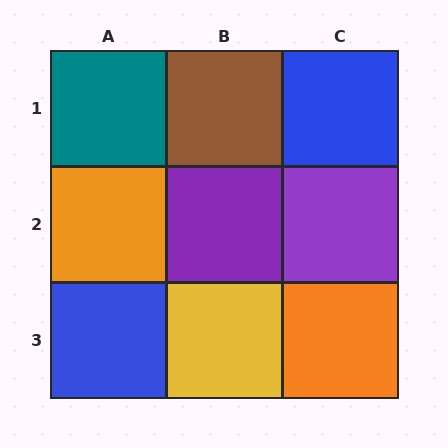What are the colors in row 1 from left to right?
Teal, brown, blue.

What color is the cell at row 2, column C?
Purple.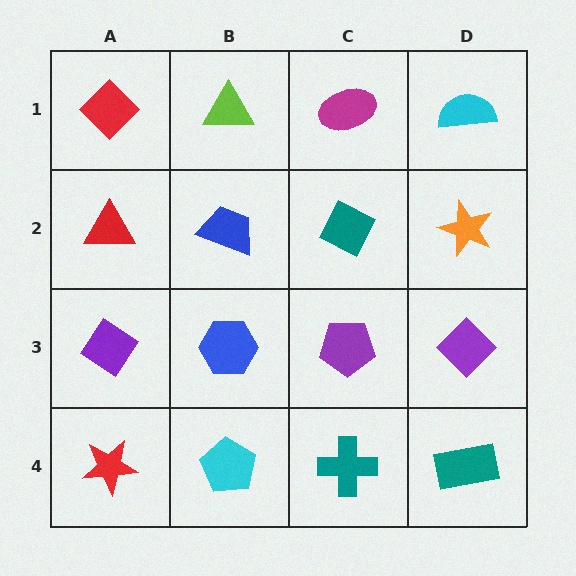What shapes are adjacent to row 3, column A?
A red triangle (row 2, column A), a red star (row 4, column A), a blue hexagon (row 3, column B).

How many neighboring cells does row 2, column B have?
4.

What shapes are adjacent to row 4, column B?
A blue hexagon (row 3, column B), a red star (row 4, column A), a teal cross (row 4, column C).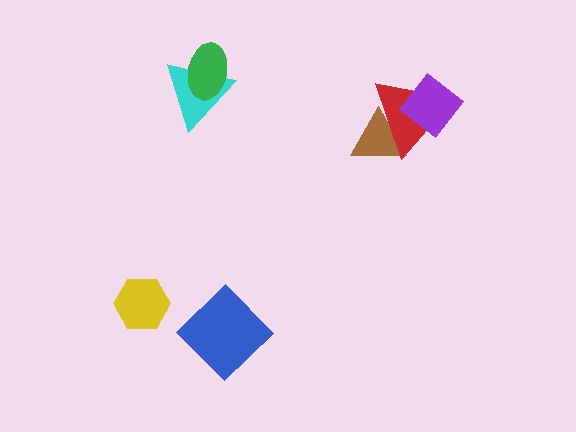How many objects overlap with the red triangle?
2 objects overlap with the red triangle.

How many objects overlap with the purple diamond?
1 object overlaps with the purple diamond.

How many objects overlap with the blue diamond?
0 objects overlap with the blue diamond.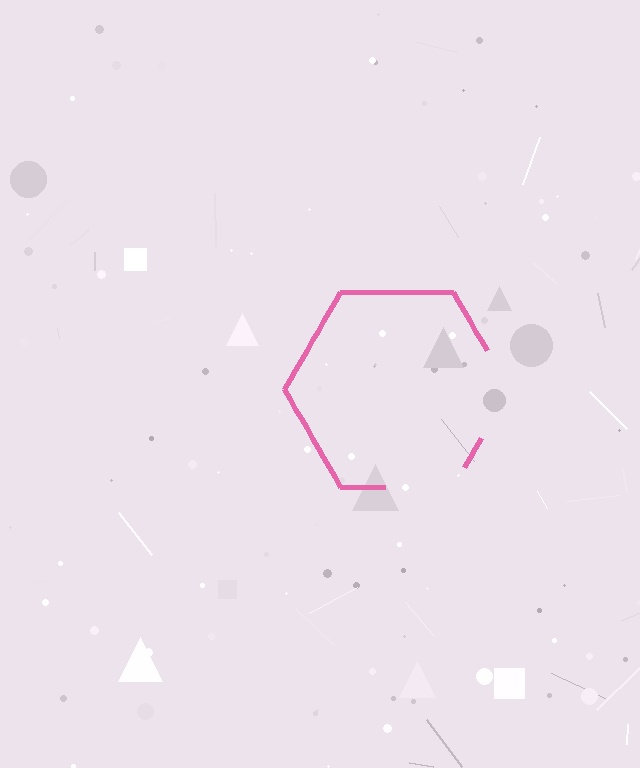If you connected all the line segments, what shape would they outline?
They would outline a hexagon.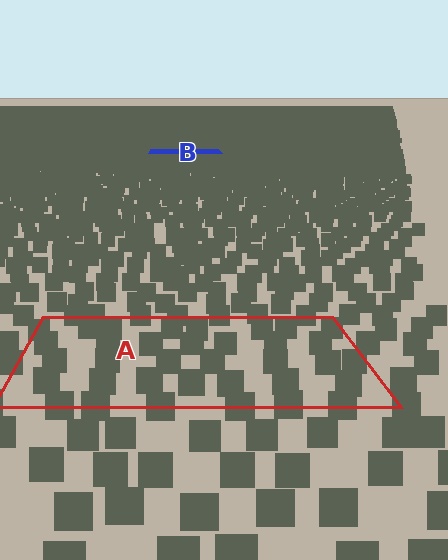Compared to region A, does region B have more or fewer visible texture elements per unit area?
Region B has more texture elements per unit area — they are packed more densely because it is farther away.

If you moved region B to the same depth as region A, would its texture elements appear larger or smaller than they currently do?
They would appear larger. At a closer depth, the same texture elements are projected at a bigger on-screen size.